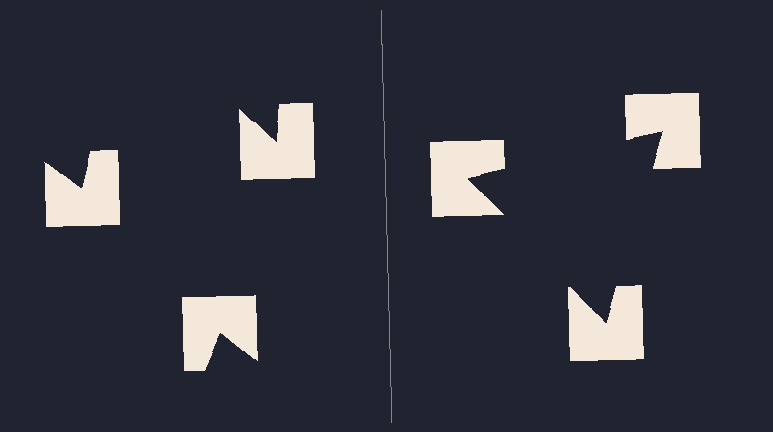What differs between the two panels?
The notched squares are positioned identically on both sides; only the wedge orientations differ. On the right they align to a triangle; on the left they are misaligned.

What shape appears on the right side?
An illusory triangle.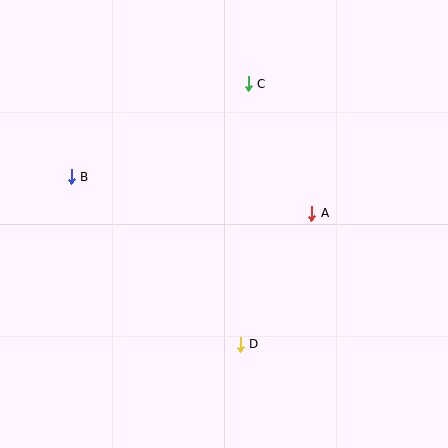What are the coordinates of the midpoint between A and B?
The midpoint between A and B is at (192, 195).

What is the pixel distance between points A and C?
The distance between A and C is 144 pixels.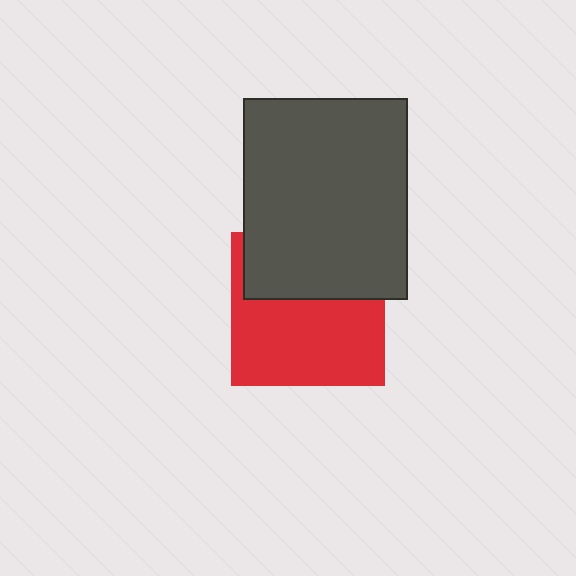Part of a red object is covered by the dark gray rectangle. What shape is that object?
It is a square.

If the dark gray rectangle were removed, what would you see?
You would see the complete red square.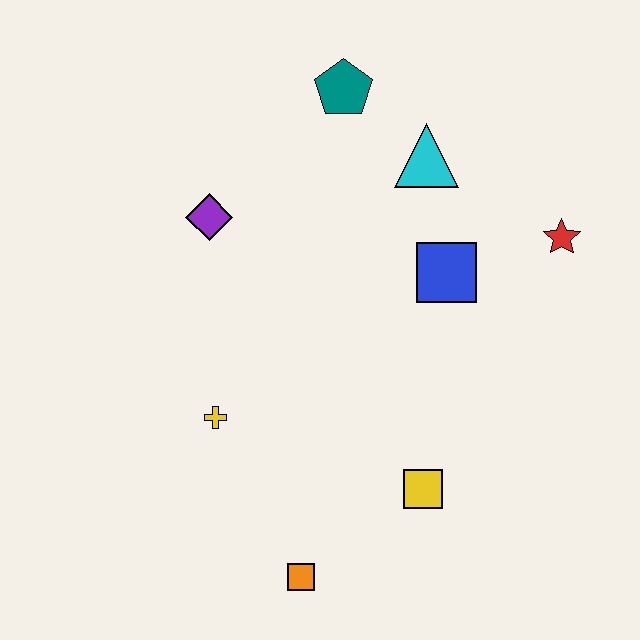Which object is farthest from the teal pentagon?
The orange square is farthest from the teal pentagon.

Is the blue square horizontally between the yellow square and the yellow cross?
No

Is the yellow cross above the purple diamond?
No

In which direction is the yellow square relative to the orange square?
The yellow square is to the right of the orange square.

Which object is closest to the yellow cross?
The orange square is closest to the yellow cross.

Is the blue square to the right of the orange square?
Yes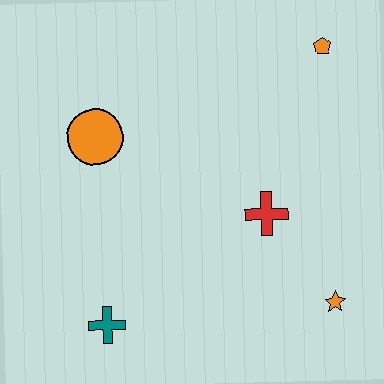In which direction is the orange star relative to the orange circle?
The orange star is to the right of the orange circle.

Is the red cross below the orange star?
No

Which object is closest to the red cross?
The orange star is closest to the red cross.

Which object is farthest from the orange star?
The orange circle is farthest from the orange star.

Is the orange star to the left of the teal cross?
No